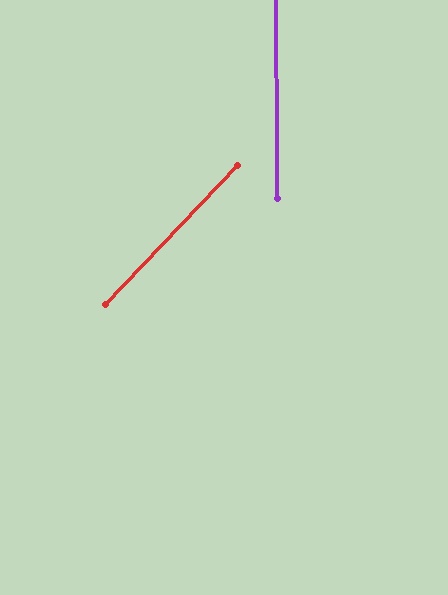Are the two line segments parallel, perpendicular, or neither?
Neither parallel nor perpendicular — they differ by about 44°.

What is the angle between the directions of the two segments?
Approximately 44 degrees.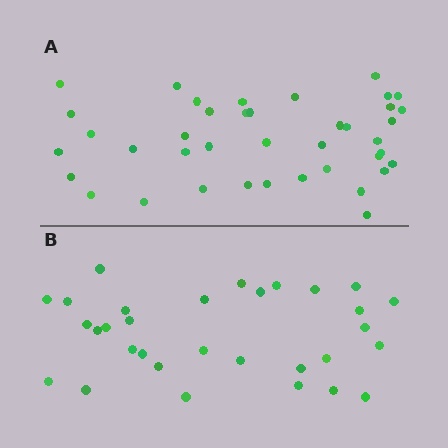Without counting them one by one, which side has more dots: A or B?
Region A (the top region) has more dots.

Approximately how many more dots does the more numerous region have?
Region A has roughly 8 or so more dots than region B.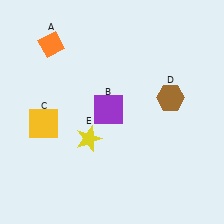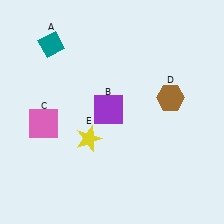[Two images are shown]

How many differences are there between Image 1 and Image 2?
There are 2 differences between the two images.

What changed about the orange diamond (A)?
In Image 1, A is orange. In Image 2, it changed to teal.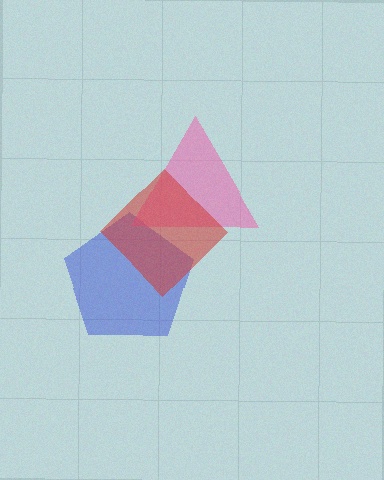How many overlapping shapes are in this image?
There are 3 overlapping shapes in the image.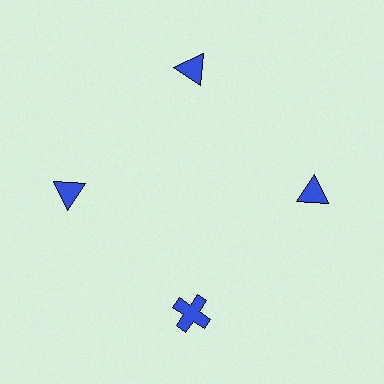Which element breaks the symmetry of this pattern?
The blue cross at roughly the 6 o'clock position breaks the symmetry. All other shapes are blue triangles.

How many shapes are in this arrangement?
There are 4 shapes arranged in a ring pattern.